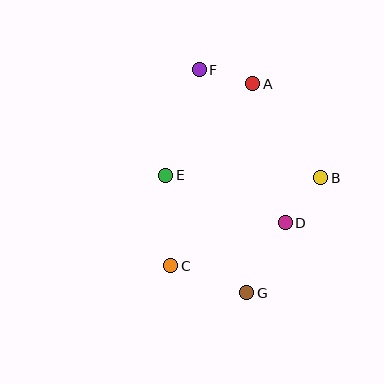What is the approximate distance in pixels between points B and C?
The distance between B and C is approximately 174 pixels.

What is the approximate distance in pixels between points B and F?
The distance between B and F is approximately 163 pixels.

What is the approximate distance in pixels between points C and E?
The distance between C and E is approximately 91 pixels.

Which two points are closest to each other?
Points A and F are closest to each other.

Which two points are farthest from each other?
Points F and G are farthest from each other.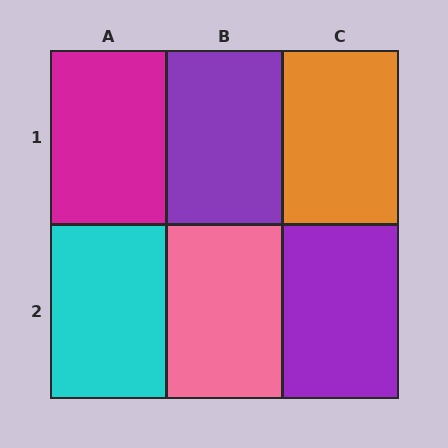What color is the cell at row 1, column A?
Magenta.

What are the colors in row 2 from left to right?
Cyan, pink, purple.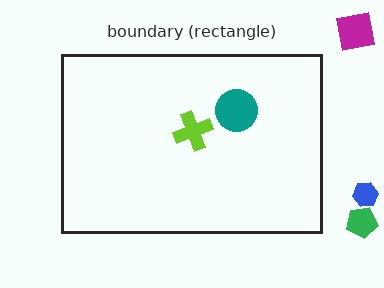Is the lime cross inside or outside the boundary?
Inside.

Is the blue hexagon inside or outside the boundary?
Outside.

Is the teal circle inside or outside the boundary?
Inside.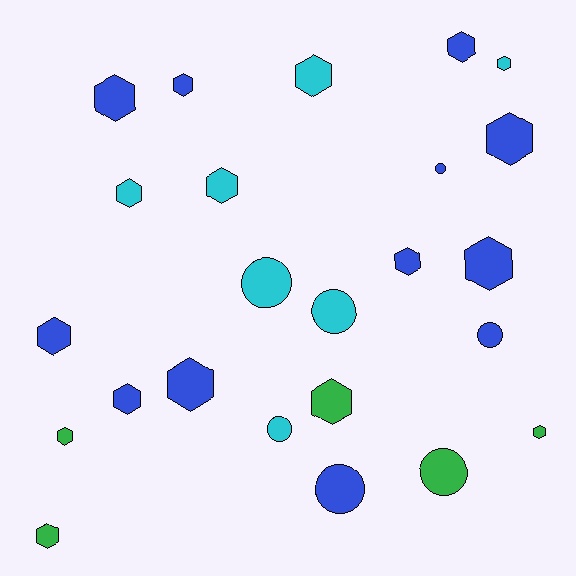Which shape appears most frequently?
Hexagon, with 17 objects.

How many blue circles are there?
There are 3 blue circles.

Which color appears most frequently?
Blue, with 12 objects.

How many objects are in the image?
There are 24 objects.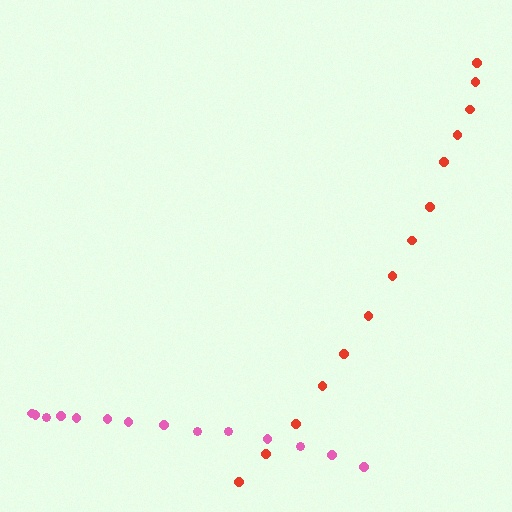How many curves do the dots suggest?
There are 2 distinct paths.